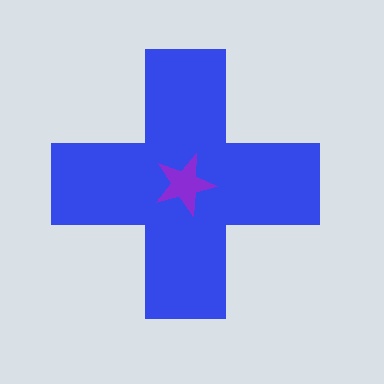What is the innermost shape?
The purple star.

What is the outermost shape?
The blue cross.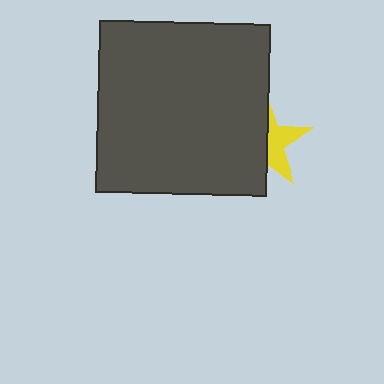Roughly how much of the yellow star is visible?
A small part of it is visible (roughly 41%).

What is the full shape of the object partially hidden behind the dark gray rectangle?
The partially hidden object is a yellow star.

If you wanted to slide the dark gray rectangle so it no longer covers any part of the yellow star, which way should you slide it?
Slide it left — that is the most direct way to separate the two shapes.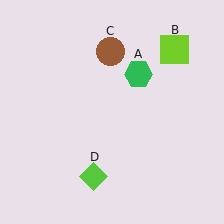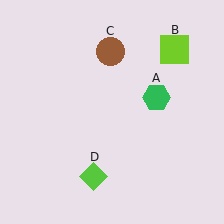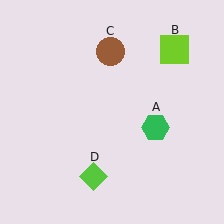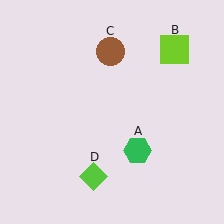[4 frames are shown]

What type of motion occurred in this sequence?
The green hexagon (object A) rotated clockwise around the center of the scene.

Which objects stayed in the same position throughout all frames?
Lime square (object B) and brown circle (object C) and lime diamond (object D) remained stationary.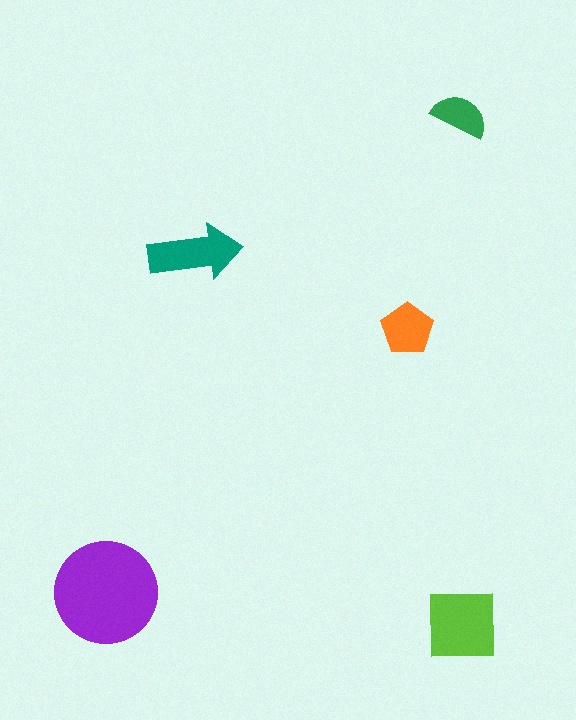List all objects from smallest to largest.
The green semicircle, the orange pentagon, the teal arrow, the lime square, the purple circle.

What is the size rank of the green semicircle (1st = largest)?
5th.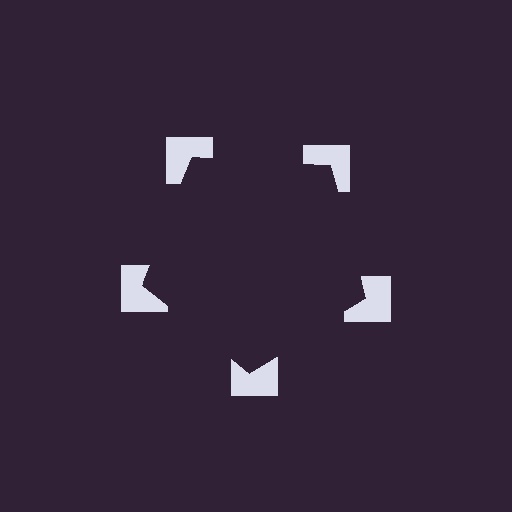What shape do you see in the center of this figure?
An illusory pentagon — its edges are inferred from the aligned wedge cuts in the notched squares, not physically drawn.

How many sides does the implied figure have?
5 sides.